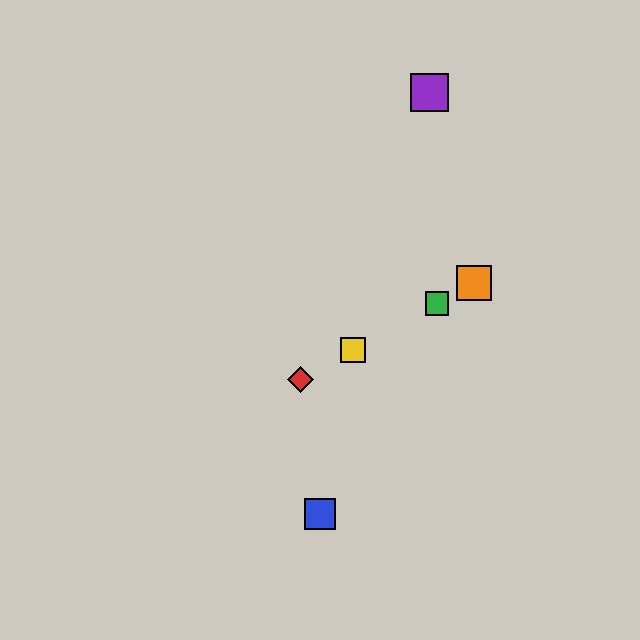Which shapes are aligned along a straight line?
The red diamond, the green square, the yellow square, the orange square are aligned along a straight line.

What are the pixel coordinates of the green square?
The green square is at (437, 304).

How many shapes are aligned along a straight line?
4 shapes (the red diamond, the green square, the yellow square, the orange square) are aligned along a straight line.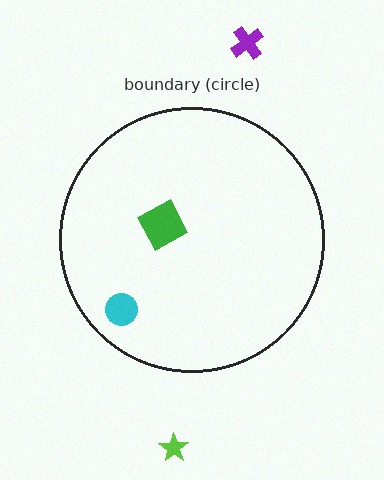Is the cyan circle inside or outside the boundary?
Inside.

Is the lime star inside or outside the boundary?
Outside.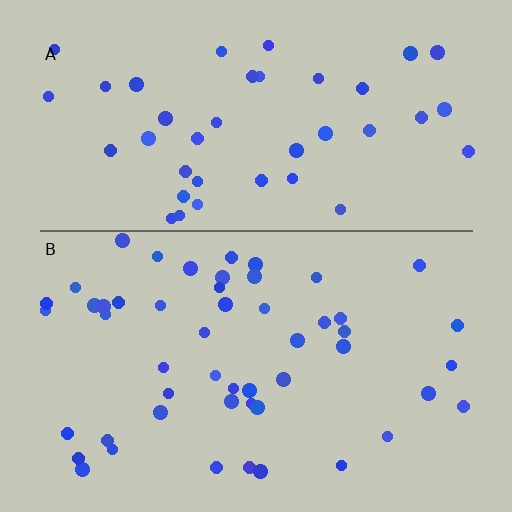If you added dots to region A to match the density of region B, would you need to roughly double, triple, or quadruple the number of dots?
Approximately double.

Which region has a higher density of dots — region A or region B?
B (the bottom).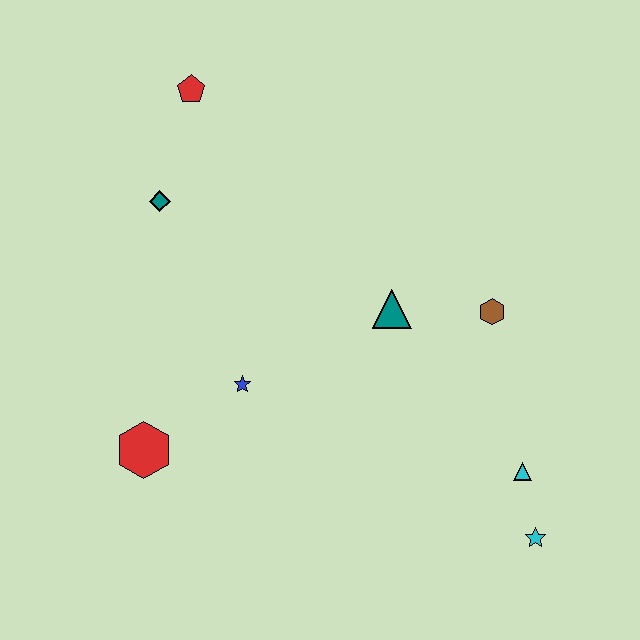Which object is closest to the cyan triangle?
The cyan star is closest to the cyan triangle.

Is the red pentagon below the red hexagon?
No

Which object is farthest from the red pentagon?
The cyan star is farthest from the red pentagon.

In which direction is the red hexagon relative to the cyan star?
The red hexagon is to the left of the cyan star.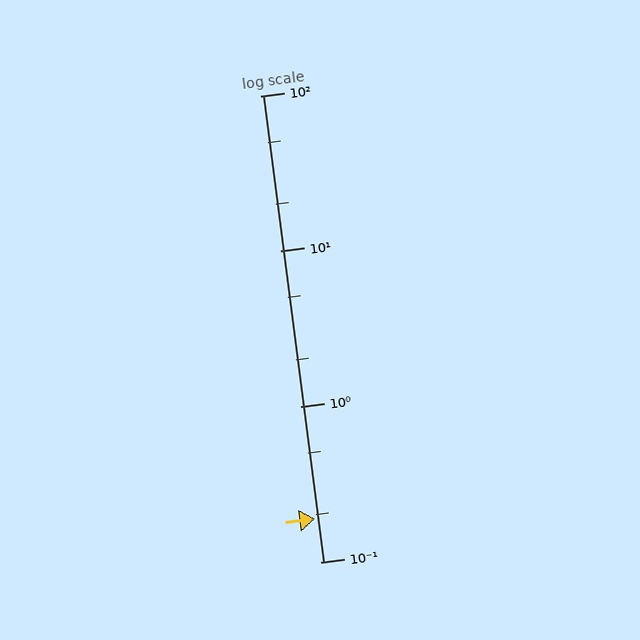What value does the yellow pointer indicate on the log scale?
The pointer indicates approximately 0.19.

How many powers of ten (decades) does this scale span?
The scale spans 3 decades, from 0.1 to 100.